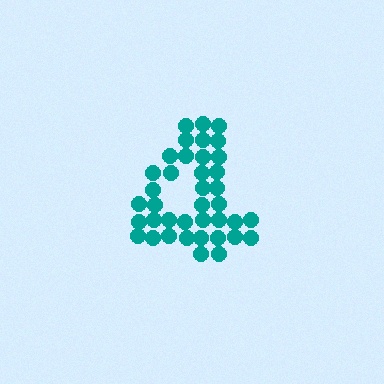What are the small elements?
The small elements are circles.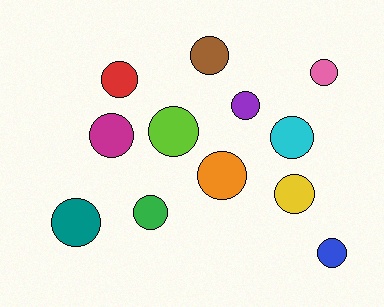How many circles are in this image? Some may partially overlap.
There are 12 circles.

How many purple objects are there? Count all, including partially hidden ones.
There is 1 purple object.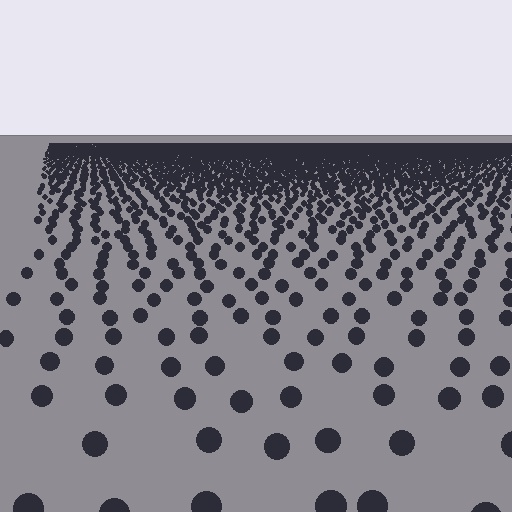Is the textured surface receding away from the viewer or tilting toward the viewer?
The surface is receding away from the viewer. Texture elements get smaller and denser toward the top.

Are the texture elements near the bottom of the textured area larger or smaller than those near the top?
Larger. Near the bottom, elements are closer to the viewer and appear at a bigger on-screen size.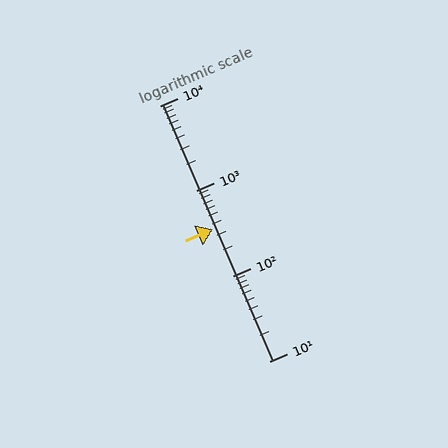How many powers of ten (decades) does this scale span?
The scale spans 3 decades, from 10 to 10000.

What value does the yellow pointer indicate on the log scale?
The pointer indicates approximately 350.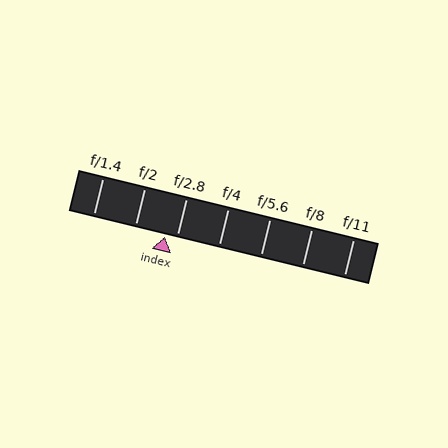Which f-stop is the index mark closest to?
The index mark is closest to f/2.8.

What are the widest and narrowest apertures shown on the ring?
The widest aperture shown is f/1.4 and the narrowest is f/11.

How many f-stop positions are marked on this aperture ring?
There are 7 f-stop positions marked.